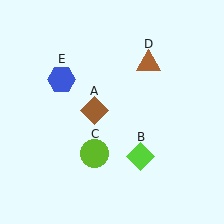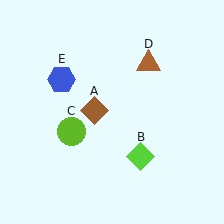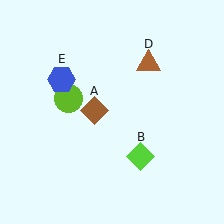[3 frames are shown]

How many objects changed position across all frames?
1 object changed position: lime circle (object C).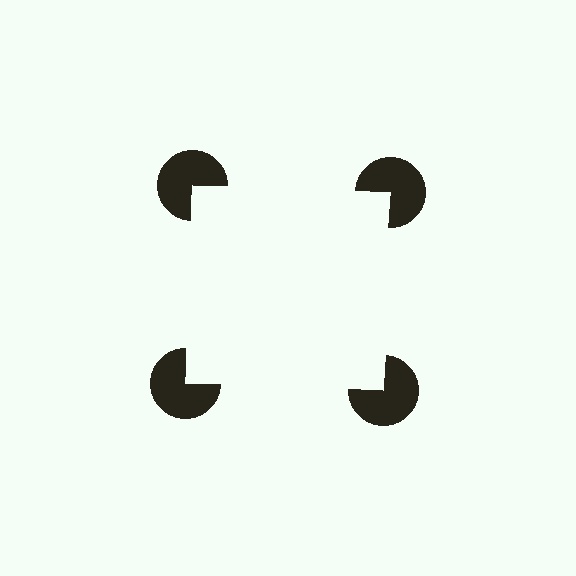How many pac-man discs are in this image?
There are 4 — one at each vertex of the illusory square.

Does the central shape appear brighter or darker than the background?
It typically appears slightly brighter than the background, even though no actual brightness change is drawn.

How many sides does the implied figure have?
4 sides.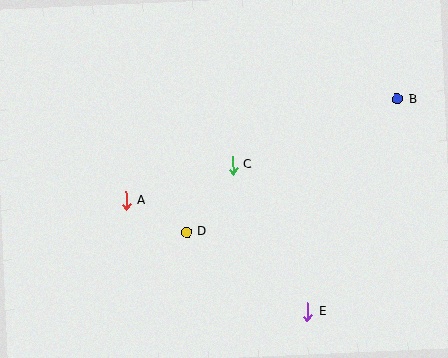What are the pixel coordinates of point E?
Point E is at (308, 312).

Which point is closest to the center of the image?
Point C at (233, 165) is closest to the center.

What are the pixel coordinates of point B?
Point B is at (397, 99).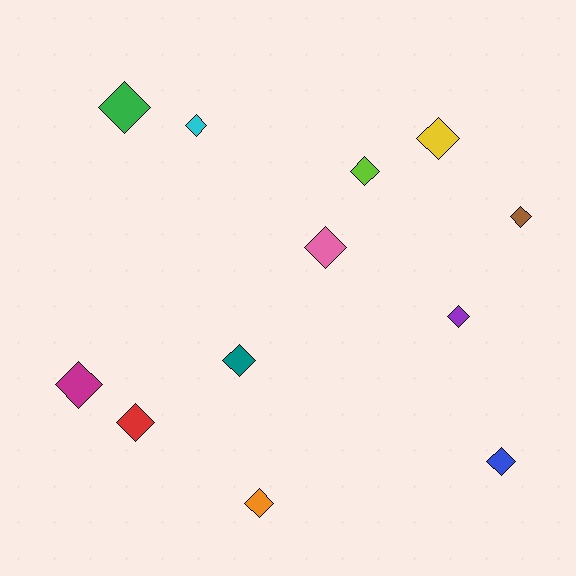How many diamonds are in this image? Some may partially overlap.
There are 12 diamonds.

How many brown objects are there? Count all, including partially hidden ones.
There is 1 brown object.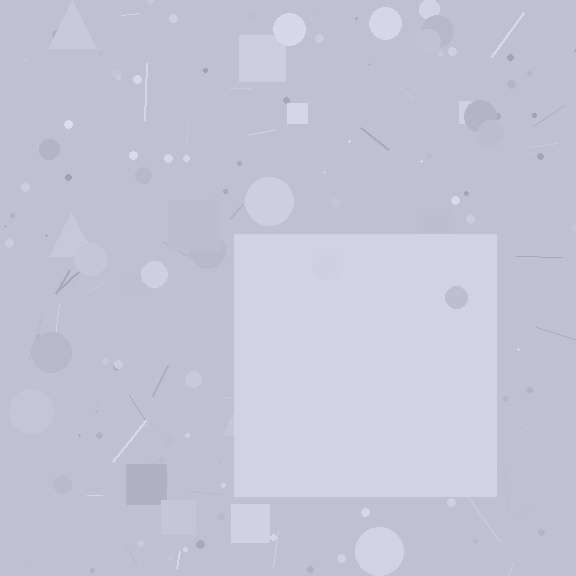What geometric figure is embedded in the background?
A square is embedded in the background.